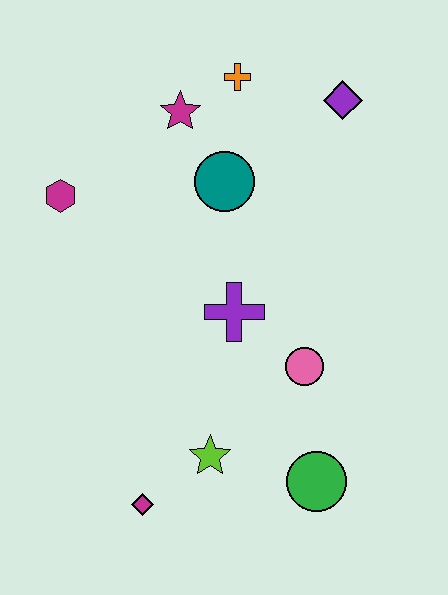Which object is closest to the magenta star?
The orange cross is closest to the magenta star.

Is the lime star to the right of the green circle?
No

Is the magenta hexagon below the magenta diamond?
No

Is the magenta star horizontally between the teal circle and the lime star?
No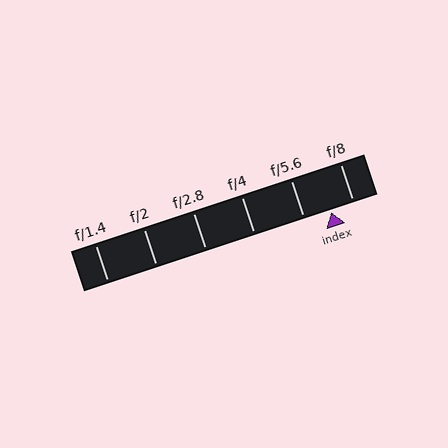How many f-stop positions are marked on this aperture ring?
There are 6 f-stop positions marked.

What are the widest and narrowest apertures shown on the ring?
The widest aperture shown is f/1.4 and the narrowest is f/8.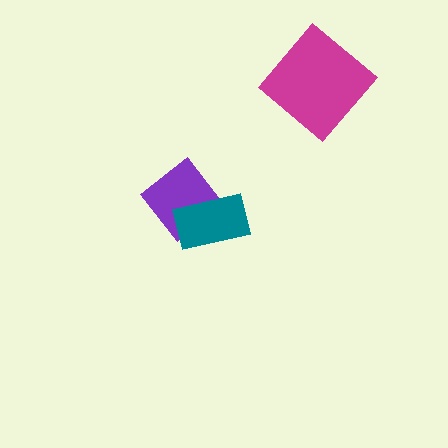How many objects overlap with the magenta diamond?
0 objects overlap with the magenta diamond.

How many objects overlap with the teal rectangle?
1 object overlaps with the teal rectangle.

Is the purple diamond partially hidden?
Yes, it is partially covered by another shape.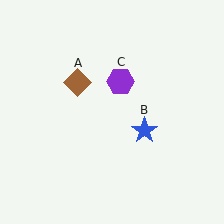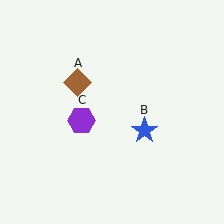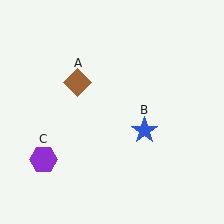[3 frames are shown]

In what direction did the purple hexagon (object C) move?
The purple hexagon (object C) moved down and to the left.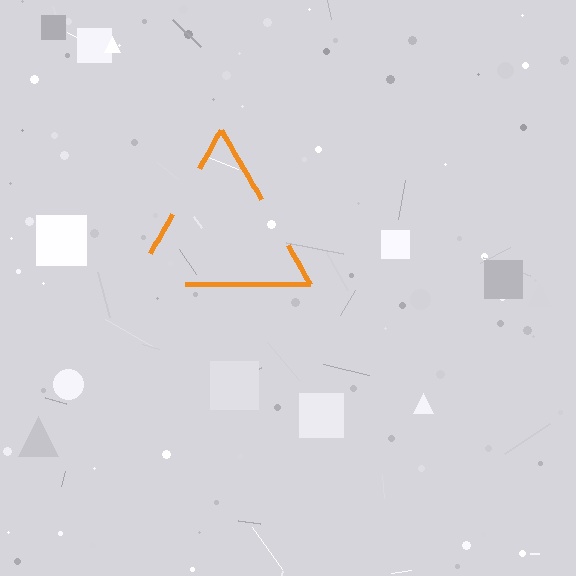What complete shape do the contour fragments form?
The contour fragments form a triangle.